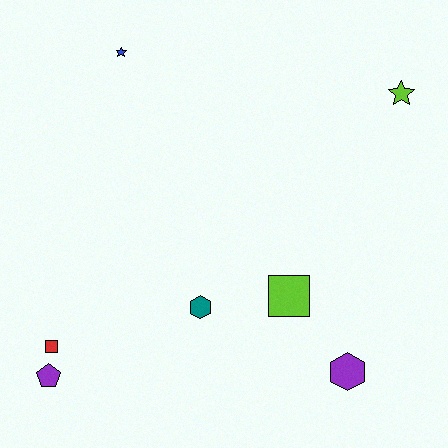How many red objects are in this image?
There is 1 red object.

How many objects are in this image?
There are 7 objects.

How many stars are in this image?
There are 2 stars.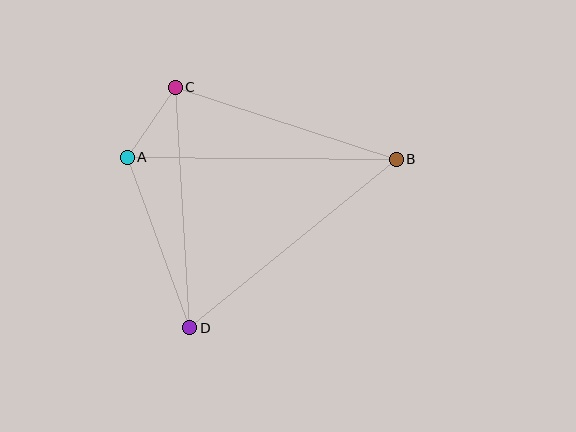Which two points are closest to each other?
Points A and C are closest to each other.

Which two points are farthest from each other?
Points A and B are farthest from each other.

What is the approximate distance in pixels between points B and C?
The distance between B and C is approximately 233 pixels.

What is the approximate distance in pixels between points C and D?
The distance between C and D is approximately 241 pixels.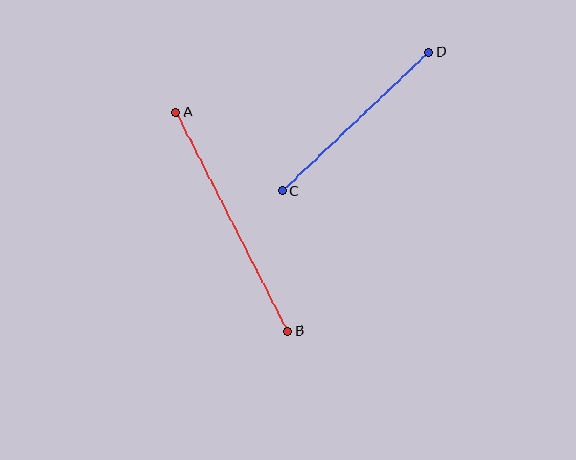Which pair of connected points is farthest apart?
Points A and B are farthest apart.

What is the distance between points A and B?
The distance is approximately 246 pixels.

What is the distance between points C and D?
The distance is approximately 201 pixels.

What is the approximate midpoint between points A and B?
The midpoint is at approximately (232, 222) pixels.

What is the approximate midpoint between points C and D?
The midpoint is at approximately (355, 121) pixels.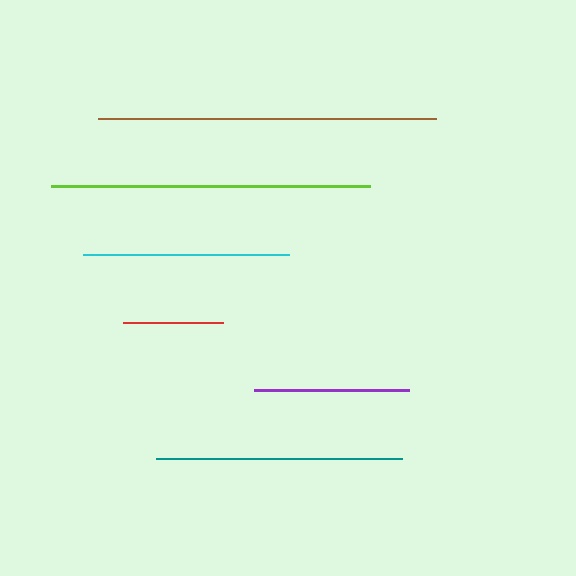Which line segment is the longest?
The brown line is the longest at approximately 338 pixels.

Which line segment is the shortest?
The red line is the shortest at approximately 100 pixels.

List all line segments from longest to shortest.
From longest to shortest: brown, lime, teal, cyan, purple, red.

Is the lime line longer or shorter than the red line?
The lime line is longer than the red line.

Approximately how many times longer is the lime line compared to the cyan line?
The lime line is approximately 1.6 times the length of the cyan line.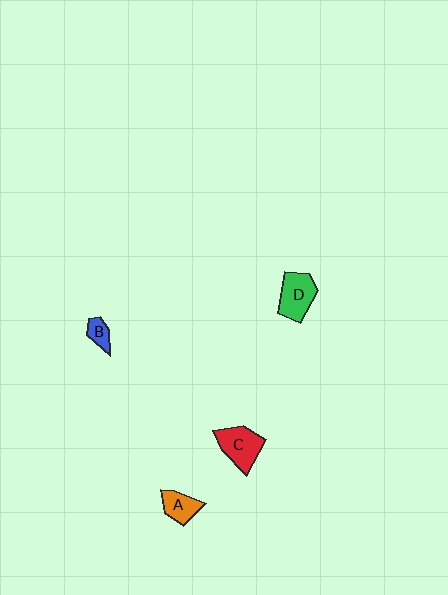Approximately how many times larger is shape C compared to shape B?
Approximately 2.5 times.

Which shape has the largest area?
Shape C (red).